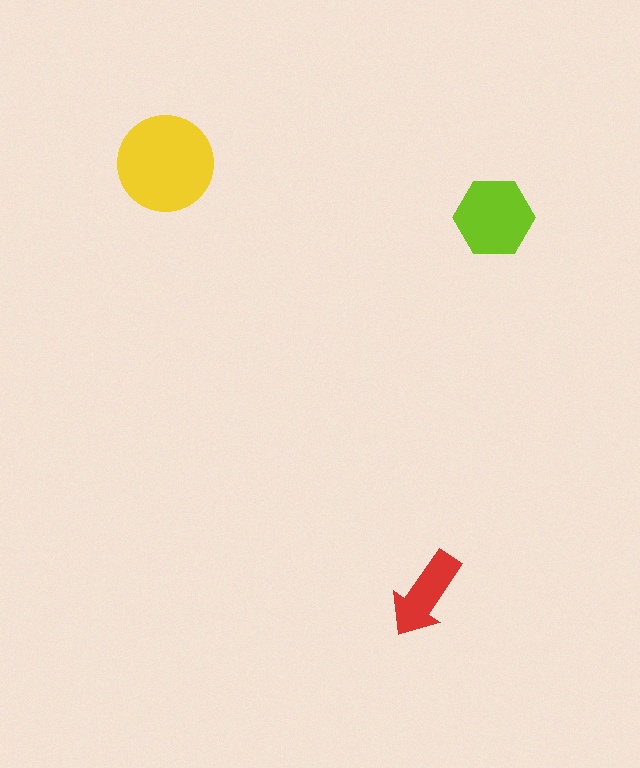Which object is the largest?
The yellow circle.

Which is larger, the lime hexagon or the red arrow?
The lime hexagon.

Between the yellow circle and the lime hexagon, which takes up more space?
The yellow circle.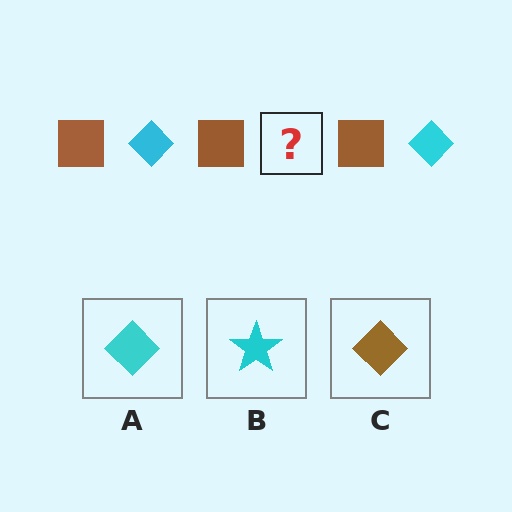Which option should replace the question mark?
Option A.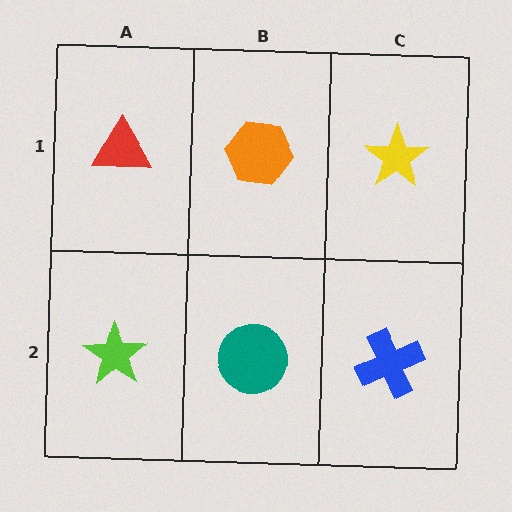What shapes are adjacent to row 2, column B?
An orange hexagon (row 1, column B), a lime star (row 2, column A), a blue cross (row 2, column C).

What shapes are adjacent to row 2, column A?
A red triangle (row 1, column A), a teal circle (row 2, column B).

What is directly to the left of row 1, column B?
A red triangle.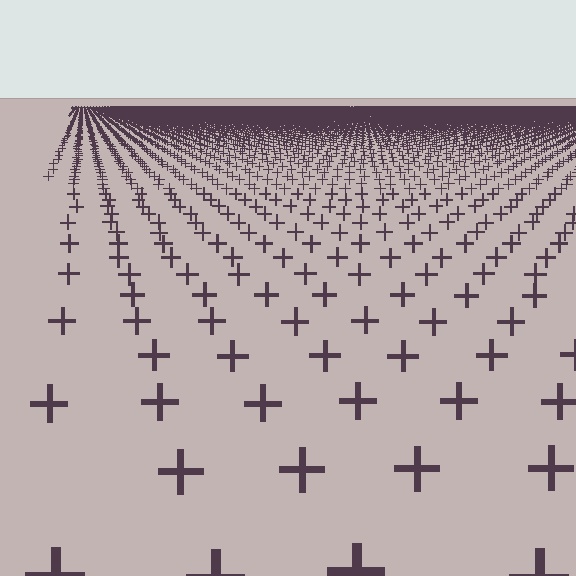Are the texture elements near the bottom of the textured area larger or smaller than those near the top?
Larger. Near the bottom, elements are closer to the viewer and appear at a bigger on-screen size.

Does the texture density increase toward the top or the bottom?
Density increases toward the top.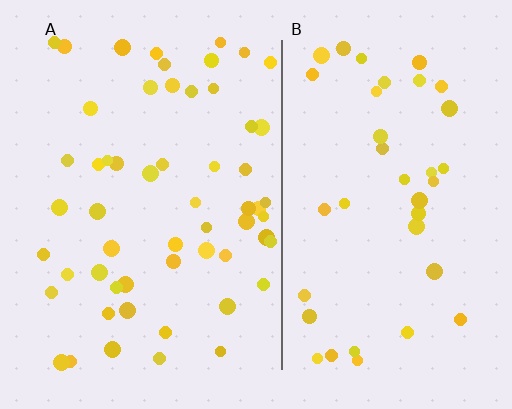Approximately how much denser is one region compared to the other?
Approximately 1.5× — region A over region B.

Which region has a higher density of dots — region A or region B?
A (the left).